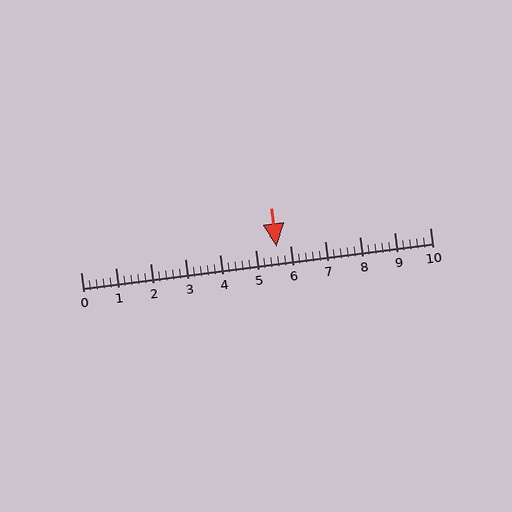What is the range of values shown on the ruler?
The ruler shows values from 0 to 10.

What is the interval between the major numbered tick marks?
The major tick marks are spaced 1 units apart.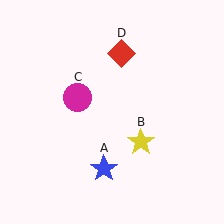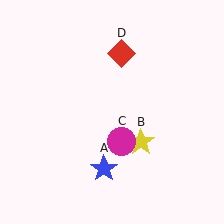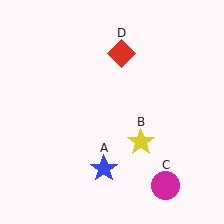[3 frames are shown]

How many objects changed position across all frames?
1 object changed position: magenta circle (object C).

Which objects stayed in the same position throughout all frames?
Blue star (object A) and yellow star (object B) and red diamond (object D) remained stationary.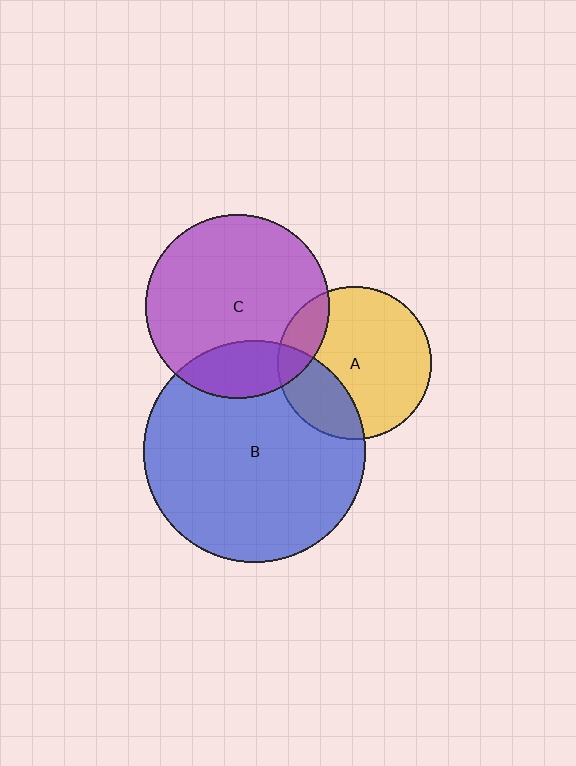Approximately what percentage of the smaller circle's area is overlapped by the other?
Approximately 25%.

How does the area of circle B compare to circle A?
Approximately 2.1 times.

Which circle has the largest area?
Circle B (blue).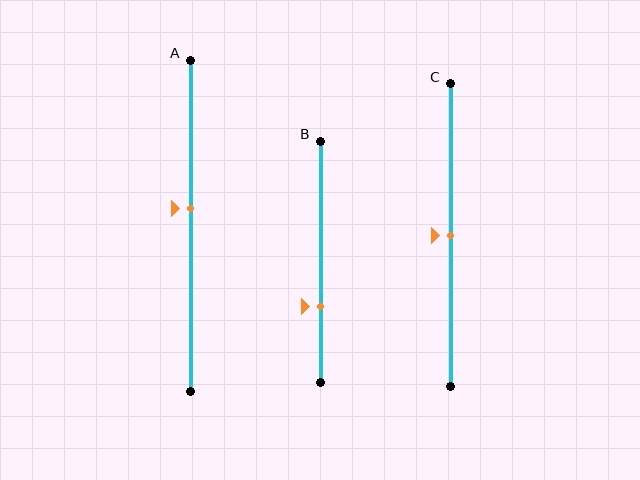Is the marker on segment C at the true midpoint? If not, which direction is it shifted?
Yes, the marker on segment C is at the true midpoint.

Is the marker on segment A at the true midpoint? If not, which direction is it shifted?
No, the marker on segment A is shifted upward by about 5% of the segment length.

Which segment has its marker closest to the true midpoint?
Segment C has its marker closest to the true midpoint.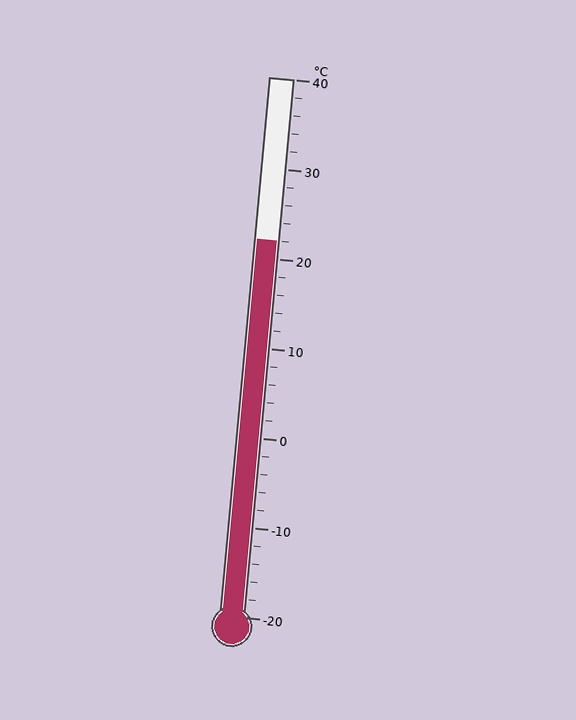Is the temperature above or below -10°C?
The temperature is above -10°C.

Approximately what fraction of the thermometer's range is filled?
The thermometer is filled to approximately 70% of its range.